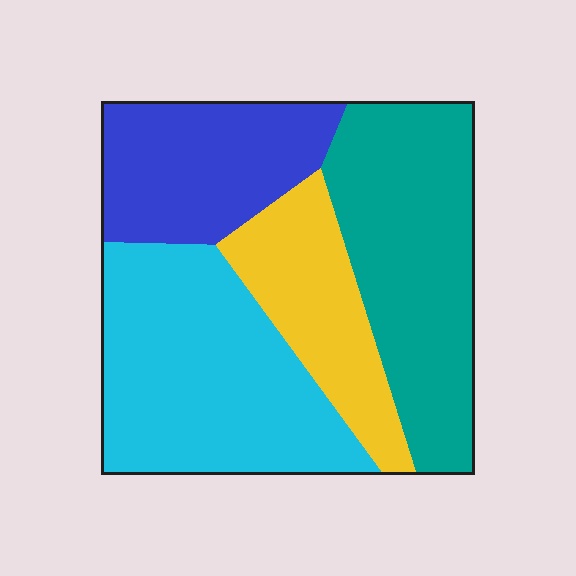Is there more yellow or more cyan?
Cyan.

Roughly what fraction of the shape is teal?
Teal covers around 30% of the shape.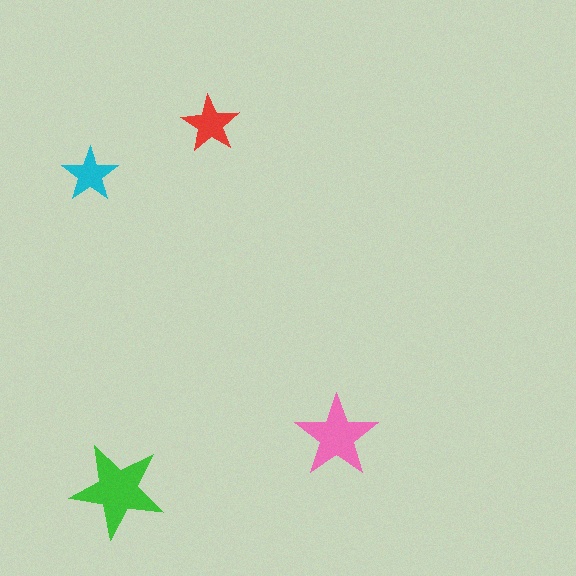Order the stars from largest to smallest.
the green one, the pink one, the red one, the cyan one.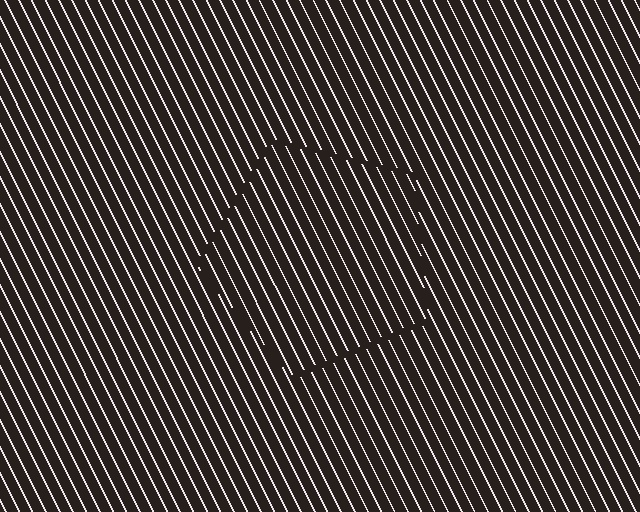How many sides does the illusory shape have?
5 sides — the line-ends trace a pentagon.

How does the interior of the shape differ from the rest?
The interior of the shape contains the same grating, shifted by half a period — the contour is defined by the phase discontinuity where line-ends from the inner and outer gratings abut.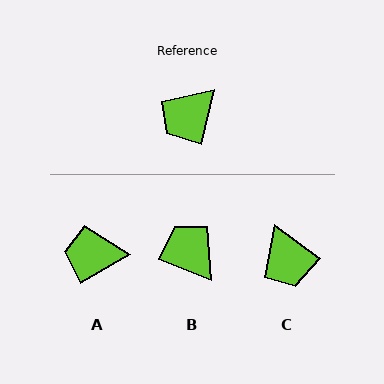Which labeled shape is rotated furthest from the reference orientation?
B, about 99 degrees away.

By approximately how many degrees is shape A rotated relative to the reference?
Approximately 46 degrees clockwise.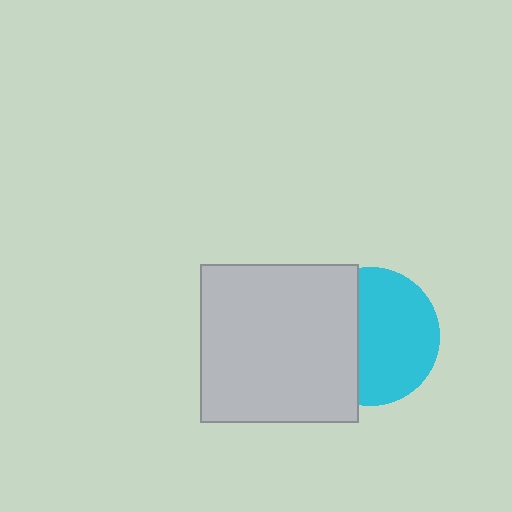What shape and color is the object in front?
The object in front is a light gray square.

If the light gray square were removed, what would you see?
You would see the complete cyan circle.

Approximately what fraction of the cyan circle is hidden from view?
Roughly 40% of the cyan circle is hidden behind the light gray square.